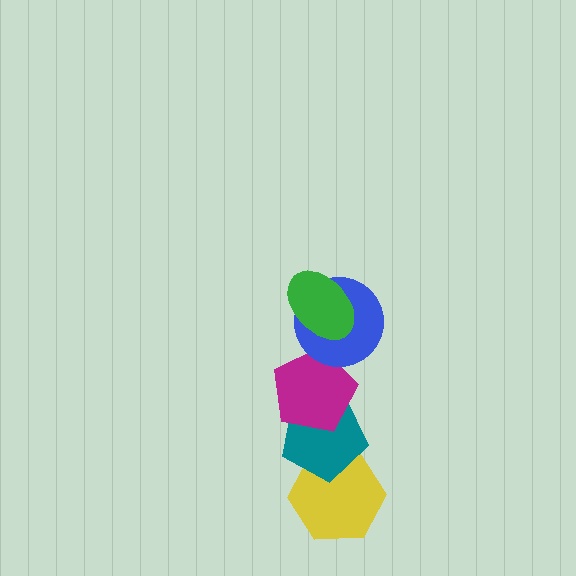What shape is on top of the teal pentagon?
The magenta pentagon is on top of the teal pentagon.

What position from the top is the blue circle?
The blue circle is 2nd from the top.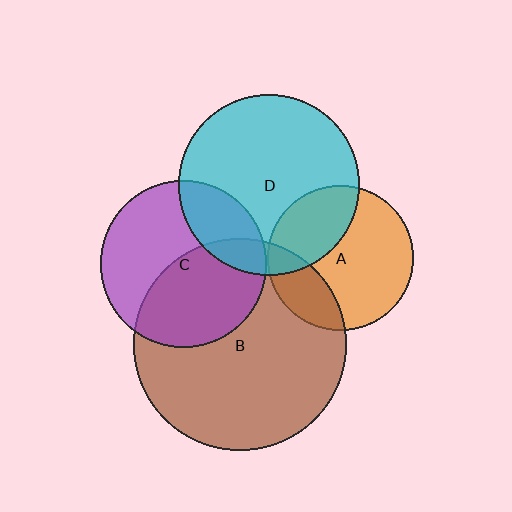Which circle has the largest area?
Circle B (brown).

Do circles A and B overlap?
Yes.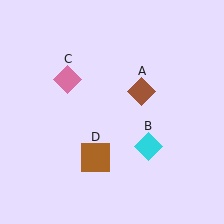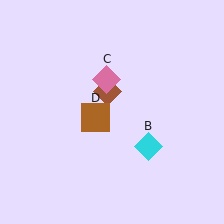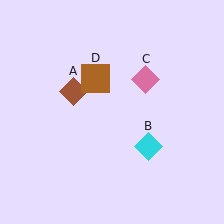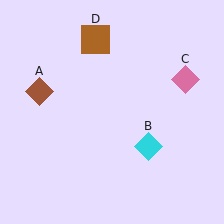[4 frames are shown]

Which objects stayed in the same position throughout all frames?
Cyan diamond (object B) remained stationary.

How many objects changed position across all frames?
3 objects changed position: brown diamond (object A), pink diamond (object C), brown square (object D).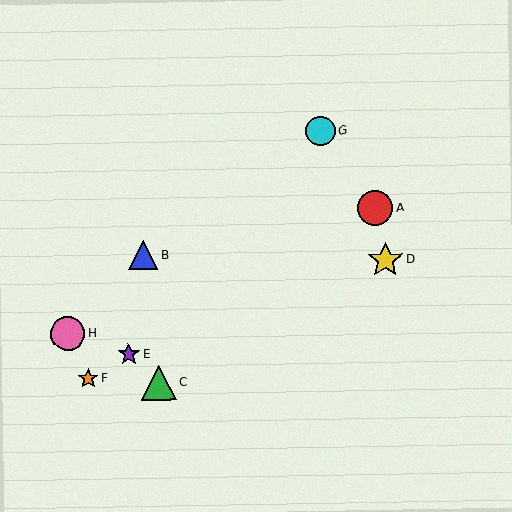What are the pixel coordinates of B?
Object B is at (143, 255).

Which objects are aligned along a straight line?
Objects A, E, F are aligned along a straight line.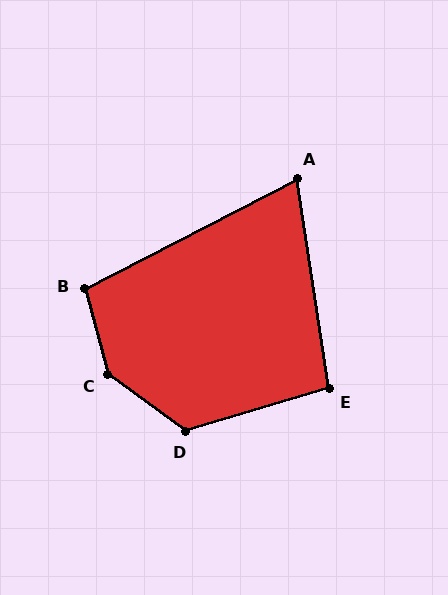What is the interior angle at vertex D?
Approximately 127 degrees (obtuse).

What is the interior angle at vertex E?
Approximately 98 degrees (obtuse).